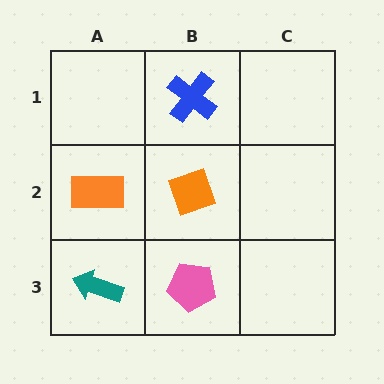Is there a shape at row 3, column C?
No, that cell is empty.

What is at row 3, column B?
A pink pentagon.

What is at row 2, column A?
An orange rectangle.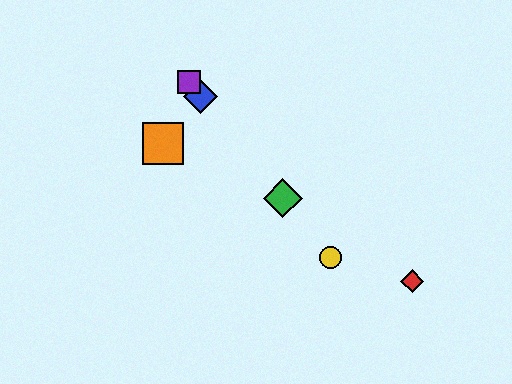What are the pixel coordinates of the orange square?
The orange square is at (163, 144).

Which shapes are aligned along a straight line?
The blue diamond, the green diamond, the yellow circle, the purple square are aligned along a straight line.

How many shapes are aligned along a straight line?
4 shapes (the blue diamond, the green diamond, the yellow circle, the purple square) are aligned along a straight line.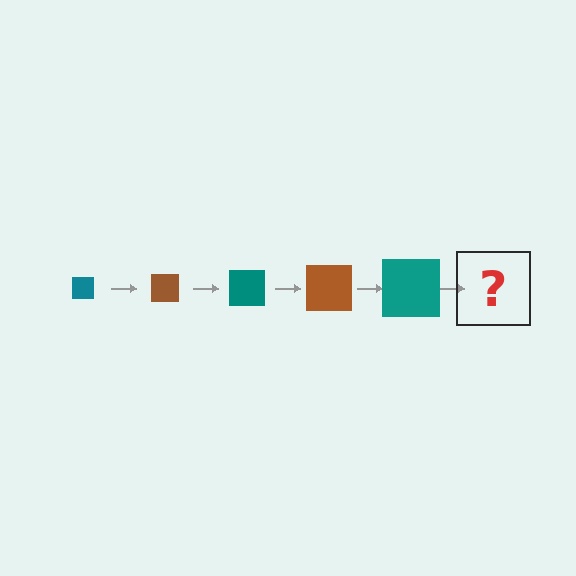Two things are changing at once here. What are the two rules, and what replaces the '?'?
The two rules are that the square grows larger each step and the color cycles through teal and brown. The '?' should be a brown square, larger than the previous one.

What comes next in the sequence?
The next element should be a brown square, larger than the previous one.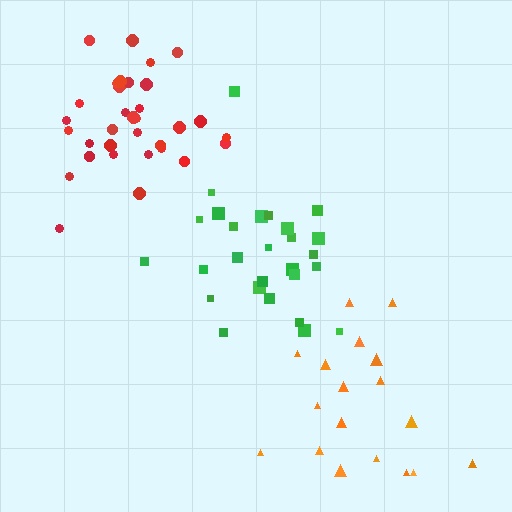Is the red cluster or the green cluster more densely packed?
Red.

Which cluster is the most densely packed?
Red.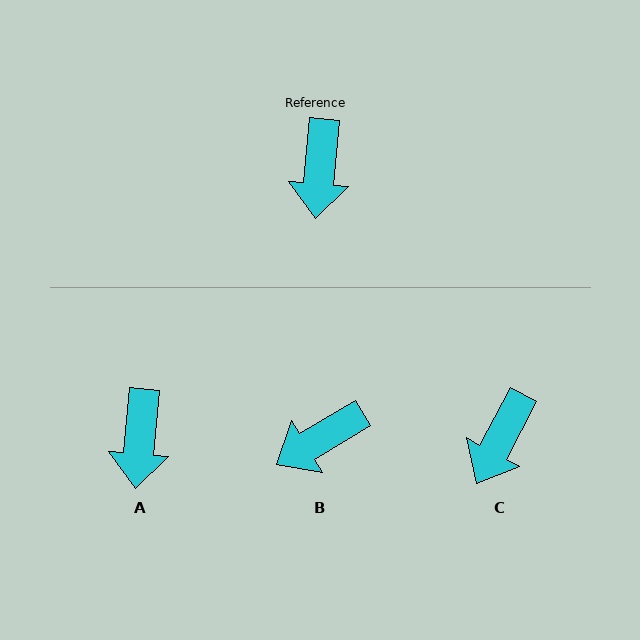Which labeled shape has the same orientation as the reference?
A.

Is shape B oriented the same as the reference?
No, it is off by about 54 degrees.